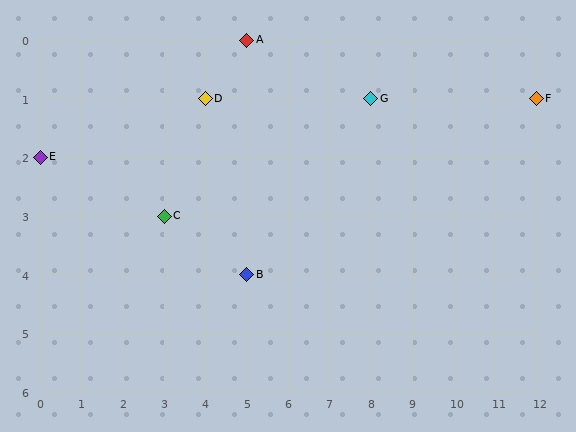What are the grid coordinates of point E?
Point E is at grid coordinates (0, 2).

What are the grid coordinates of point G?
Point G is at grid coordinates (8, 1).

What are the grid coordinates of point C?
Point C is at grid coordinates (3, 3).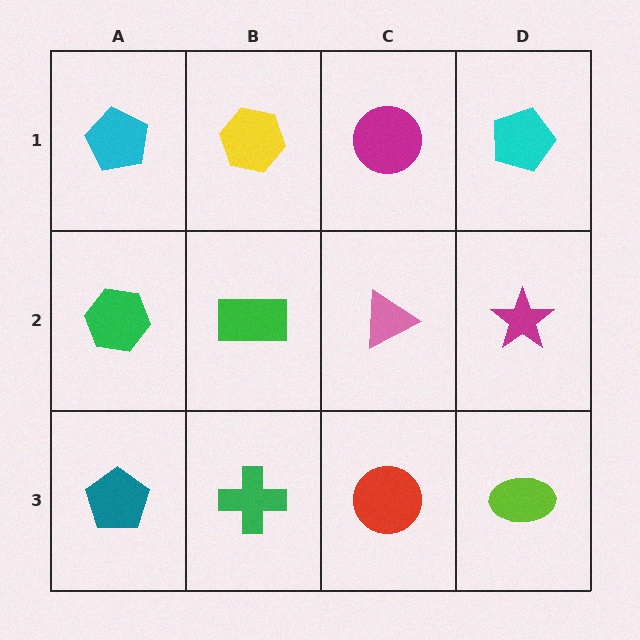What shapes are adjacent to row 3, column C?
A pink triangle (row 2, column C), a green cross (row 3, column B), a lime ellipse (row 3, column D).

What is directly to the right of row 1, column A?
A yellow hexagon.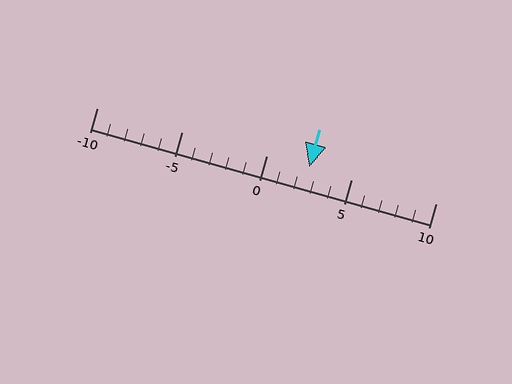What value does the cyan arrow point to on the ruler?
The cyan arrow points to approximately 2.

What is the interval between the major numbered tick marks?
The major tick marks are spaced 5 units apart.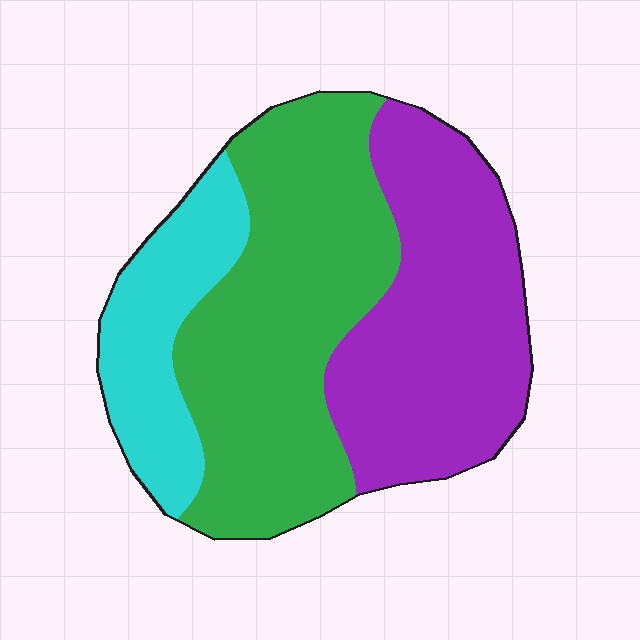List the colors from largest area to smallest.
From largest to smallest: green, purple, cyan.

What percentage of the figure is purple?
Purple takes up about three eighths (3/8) of the figure.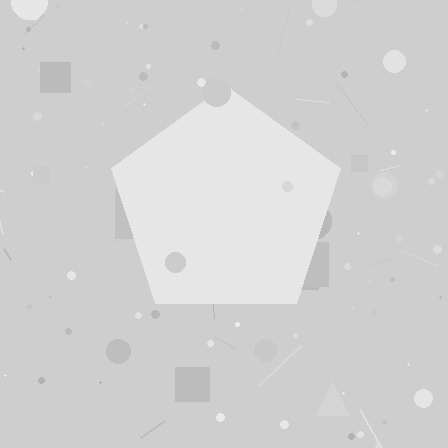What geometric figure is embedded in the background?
A pentagon is embedded in the background.